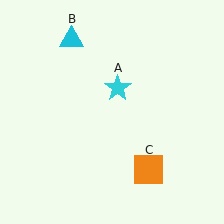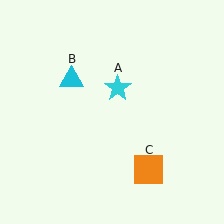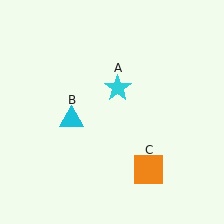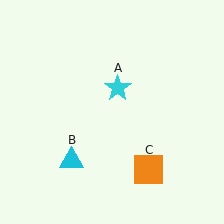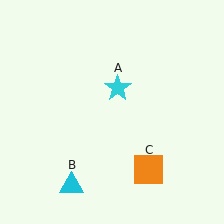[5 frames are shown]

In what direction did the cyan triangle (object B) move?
The cyan triangle (object B) moved down.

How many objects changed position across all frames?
1 object changed position: cyan triangle (object B).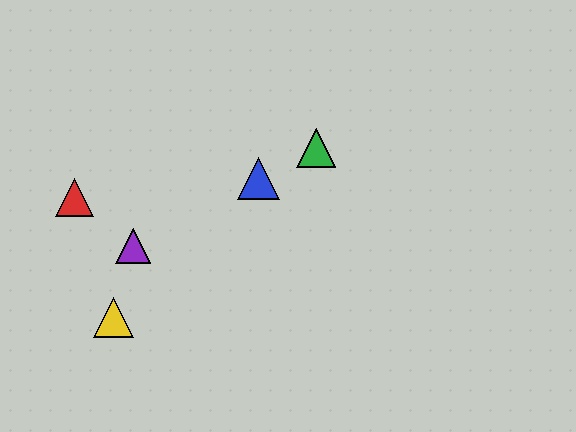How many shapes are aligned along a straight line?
3 shapes (the blue triangle, the green triangle, the purple triangle) are aligned along a straight line.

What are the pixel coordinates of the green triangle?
The green triangle is at (316, 148).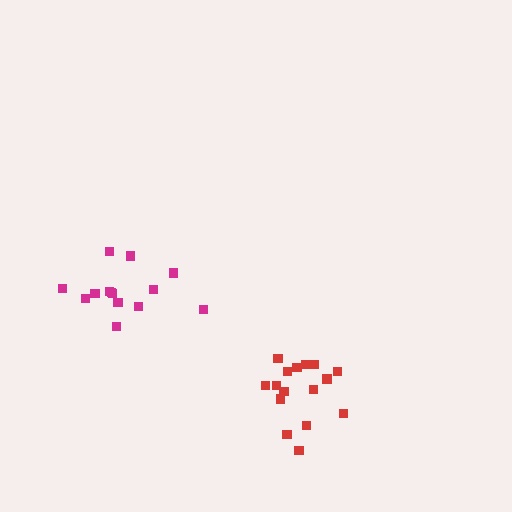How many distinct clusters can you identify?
There are 2 distinct clusters.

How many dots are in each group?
Group 1: 16 dots, Group 2: 14 dots (30 total).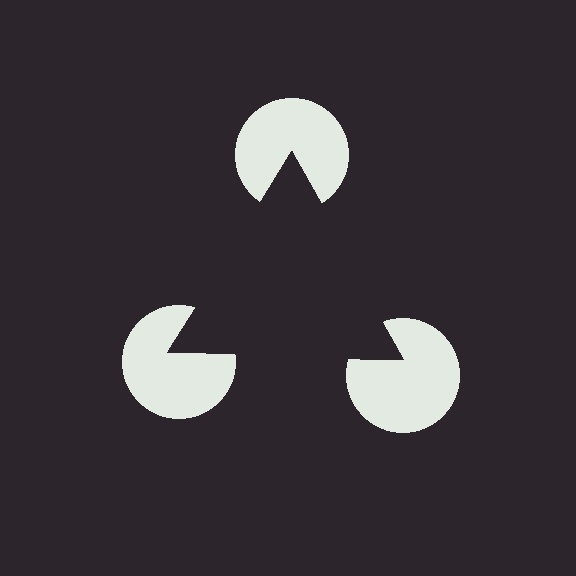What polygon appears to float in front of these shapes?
An illusory triangle — its edges are inferred from the aligned wedge cuts in the pac-man discs, not physically drawn.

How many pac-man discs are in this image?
There are 3 — one at each vertex of the illusory triangle.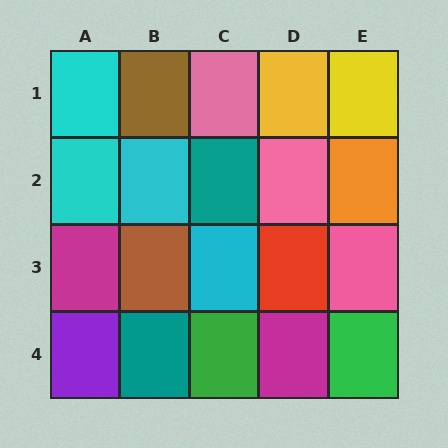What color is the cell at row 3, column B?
Brown.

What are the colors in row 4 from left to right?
Purple, teal, green, magenta, green.